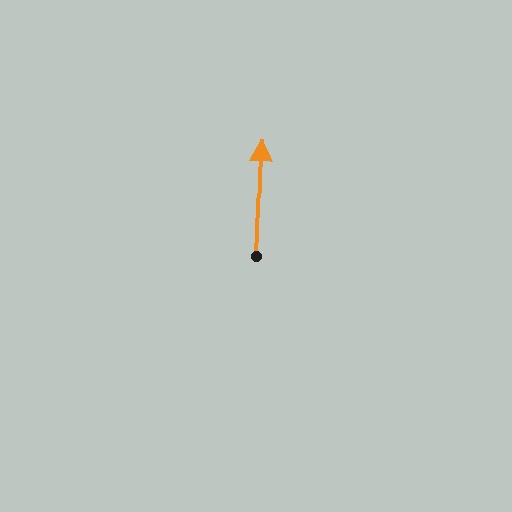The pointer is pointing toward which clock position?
Roughly 12 o'clock.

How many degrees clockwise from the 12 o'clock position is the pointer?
Approximately 1 degrees.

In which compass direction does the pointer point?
North.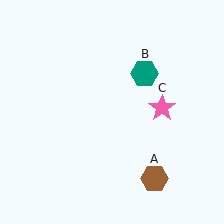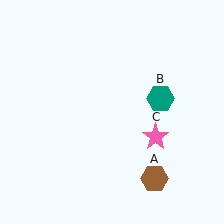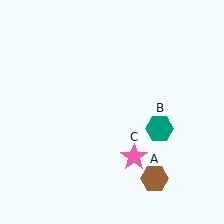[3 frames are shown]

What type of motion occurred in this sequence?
The teal hexagon (object B), pink star (object C) rotated clockwise around the center of the scene.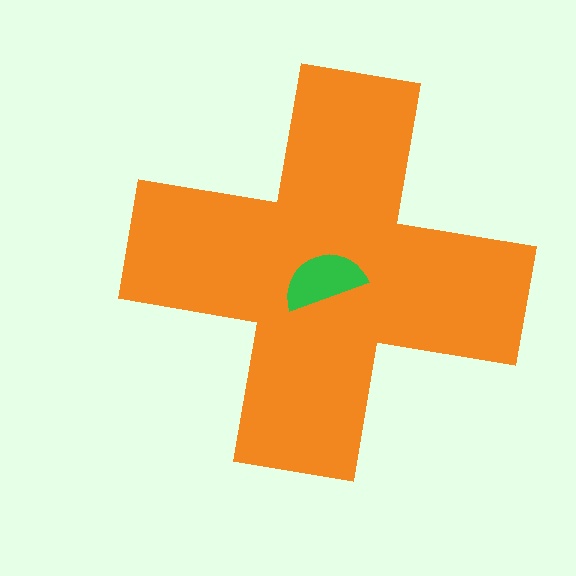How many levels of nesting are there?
2.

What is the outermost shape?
The orange cross.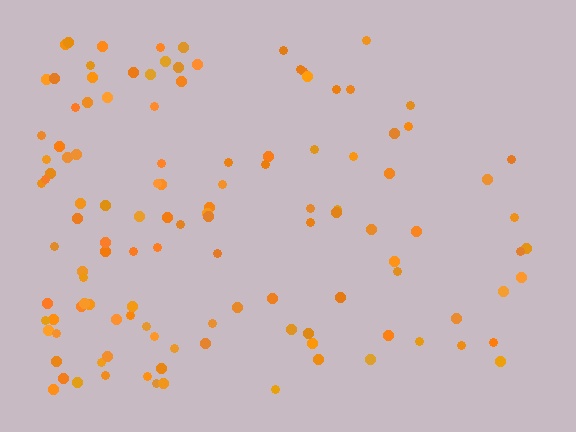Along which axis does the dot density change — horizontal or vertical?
Horizontal.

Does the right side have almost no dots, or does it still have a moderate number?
Still a moderate number, just noticeably fewer than the left.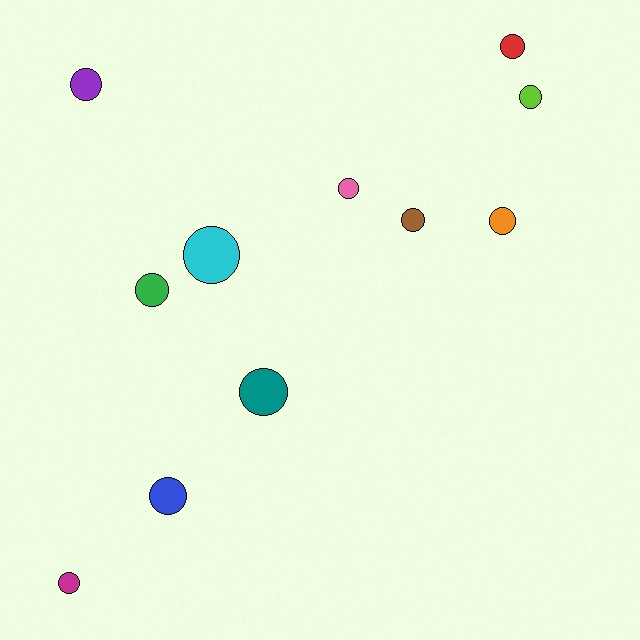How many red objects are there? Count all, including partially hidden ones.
There is 1 red object.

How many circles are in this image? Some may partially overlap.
There are 11 circles.